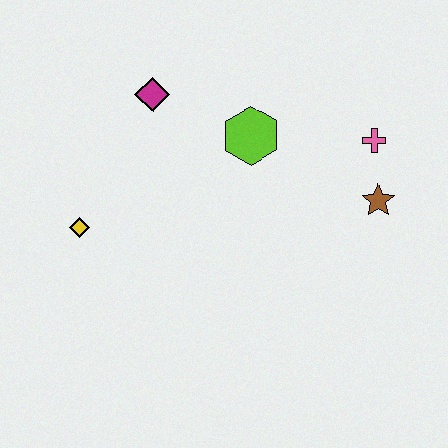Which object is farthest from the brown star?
The yellow diamond is farthest from the brown star.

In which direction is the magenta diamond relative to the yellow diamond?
The magenta diamond is above the yellow diamond.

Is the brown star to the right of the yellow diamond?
Yes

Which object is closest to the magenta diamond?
The lime hexagon is closest to the magenta diamond.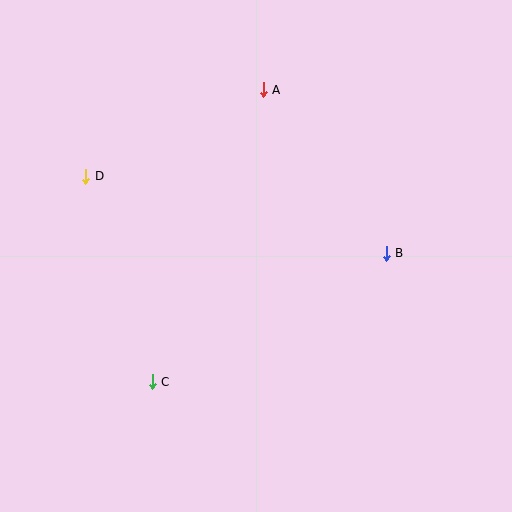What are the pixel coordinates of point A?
Point A is at (263, 90).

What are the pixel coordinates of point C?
Point C is at (152, 382).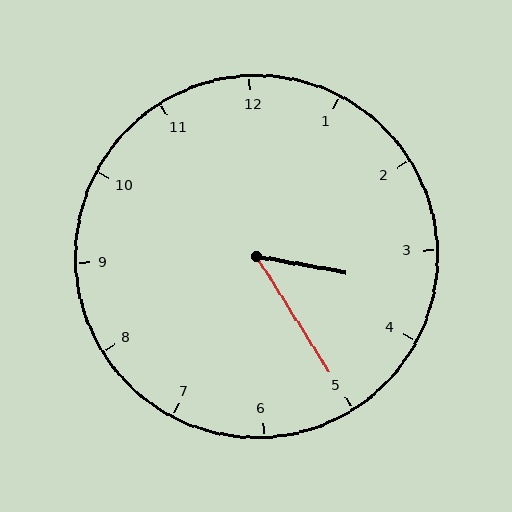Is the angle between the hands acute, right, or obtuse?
It is acute.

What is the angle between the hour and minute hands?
Approximately 48 degrees.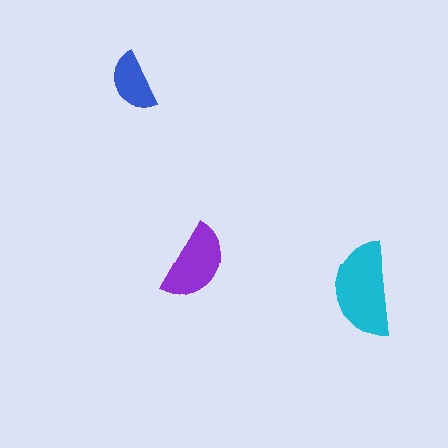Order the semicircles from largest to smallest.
the cyan one, the purple one, the blue one.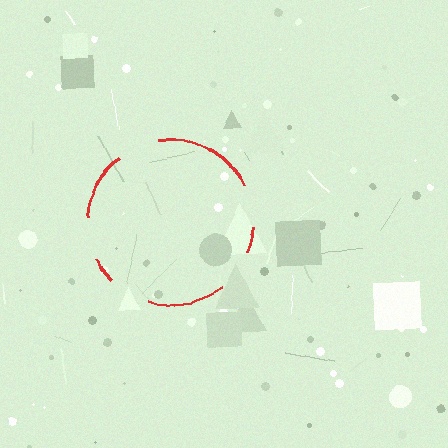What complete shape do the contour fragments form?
The contour fragments form a circle.